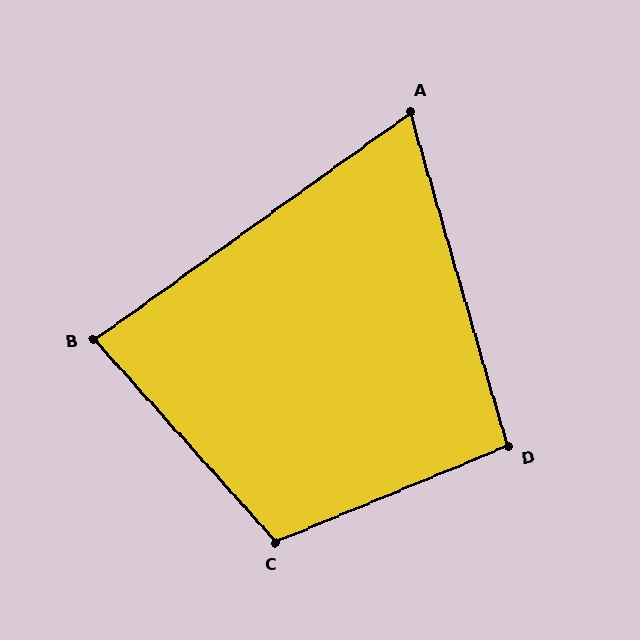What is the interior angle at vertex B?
Approximately 84 degrees (acute).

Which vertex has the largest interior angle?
C, at approximately 109 degrees.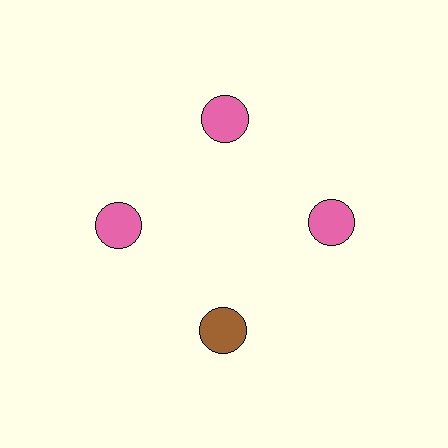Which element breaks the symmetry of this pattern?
The brown circle at roughly the 6 o'clock position breaks the symmetry. All other shapes are pink circles.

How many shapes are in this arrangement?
There are 4 shapes arranged in a ring pattern.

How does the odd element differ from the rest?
It has a different color: brown instead of pink.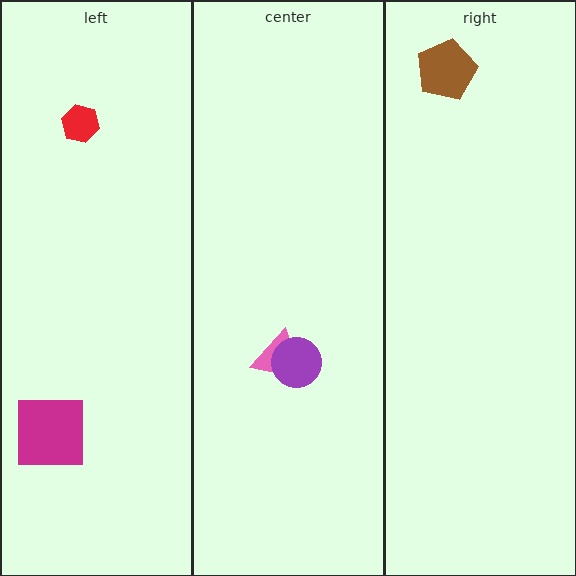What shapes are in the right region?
The brown pentagon.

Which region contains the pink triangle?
The center region.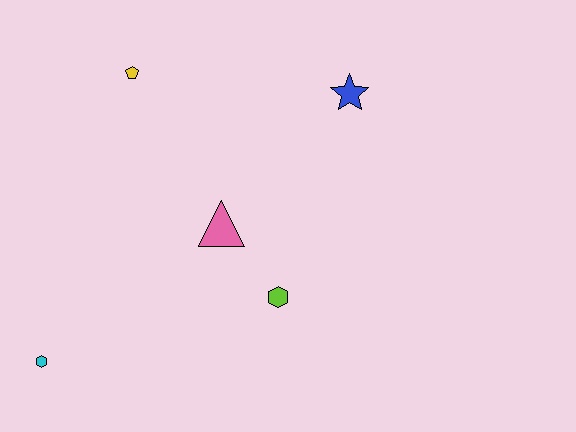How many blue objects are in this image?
There is 1 blue object.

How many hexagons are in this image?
There are 2 hexagons.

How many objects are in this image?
There are 5 objects.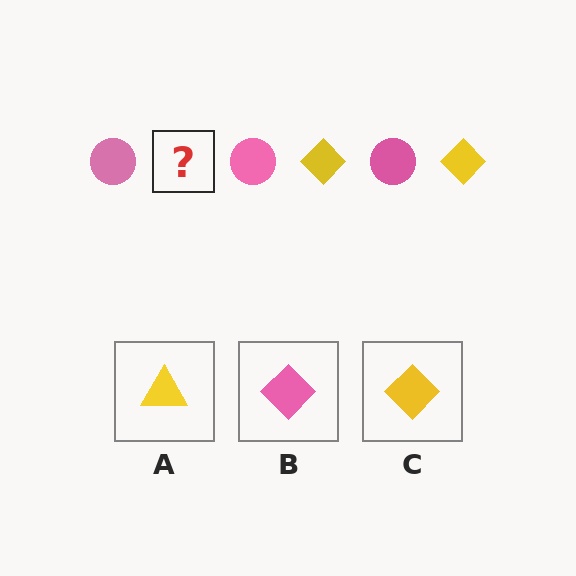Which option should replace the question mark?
Option C.